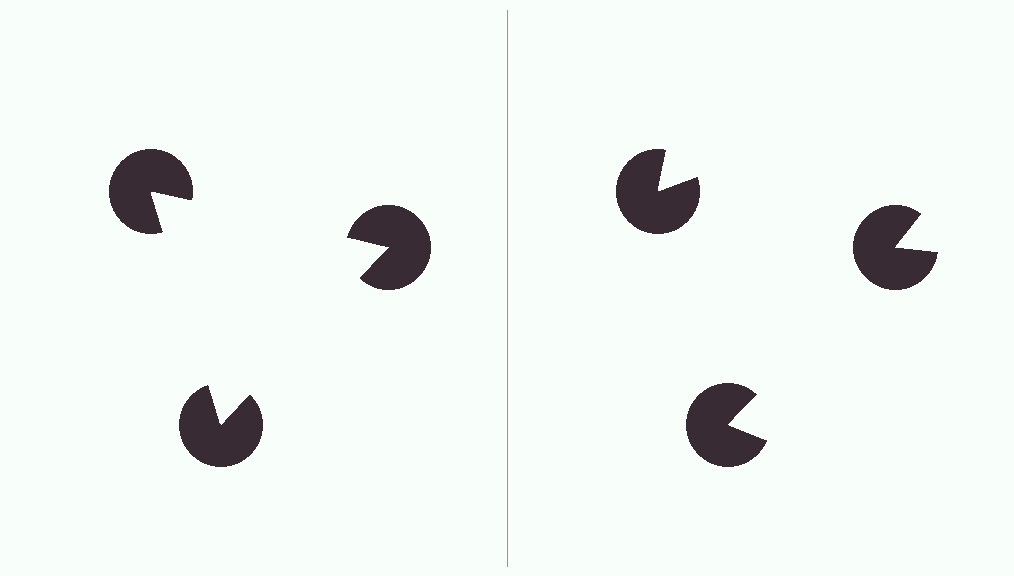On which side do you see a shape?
An illusory triangle appears on the left side. On the right side the wedge cuts are rotated, so no coherent shape forms.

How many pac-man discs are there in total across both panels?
6 — 3 on each side.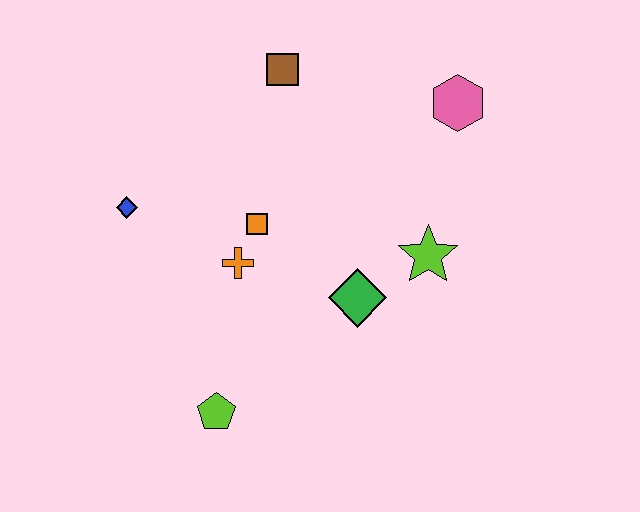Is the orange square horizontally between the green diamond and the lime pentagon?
Yes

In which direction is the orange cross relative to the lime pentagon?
The orange cross is above the lime pentagon.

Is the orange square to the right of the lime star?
No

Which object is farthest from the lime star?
The blue diamond is farthest from the lime star.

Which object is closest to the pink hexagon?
The lime star is closest to the pink hexagon.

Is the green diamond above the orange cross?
No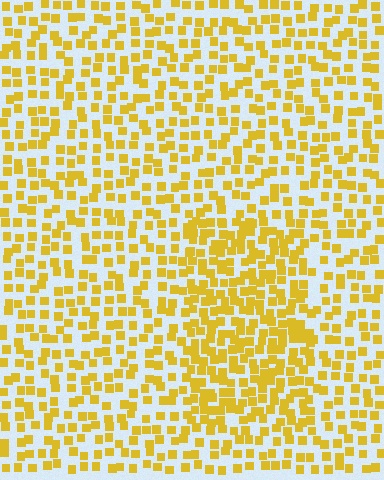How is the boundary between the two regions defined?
The boundary is defined by a change in element density (approximately 1.7x ratio). All elements are the same color, size, and shape.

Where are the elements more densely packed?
The elements are more densely packed inside the rectangle boundary.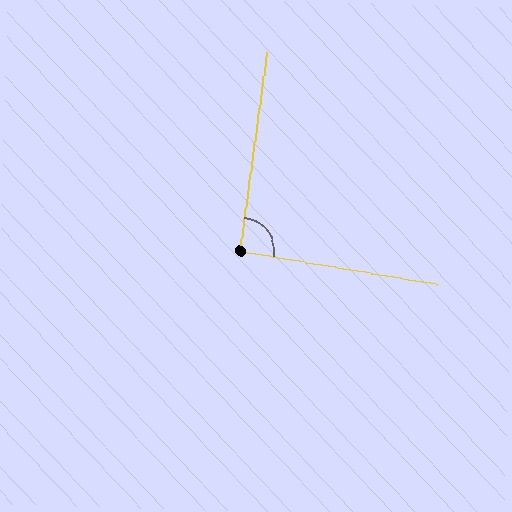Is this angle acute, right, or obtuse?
It is approximately a right angle.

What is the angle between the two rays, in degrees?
Approximately 92 degrees.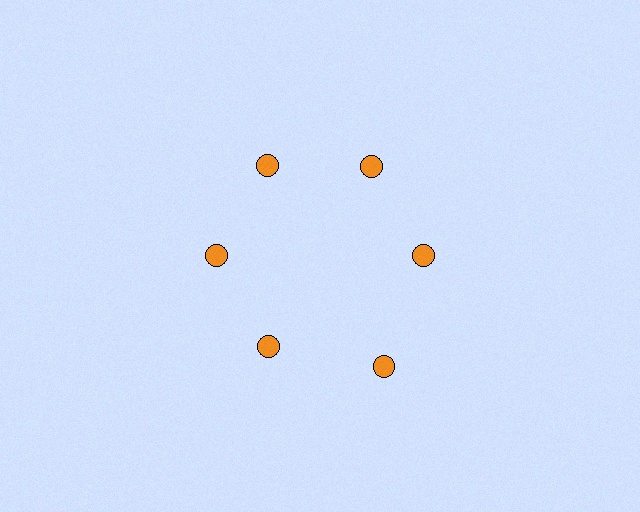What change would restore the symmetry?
The symmetry would be restored by moving it inward, back onto the ring so that all 6 circles sit at equal angles and equal distance from the center.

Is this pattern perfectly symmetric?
No. The 6 orange circles are arranged in a ring, but one element near the 5 o'clock position is pushed outward from the center, breaking the 6-fold rotational symmetry.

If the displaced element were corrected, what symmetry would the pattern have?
It would have 6-fold rotational symmetry — the pattern would map onto itself every 60 degrees.